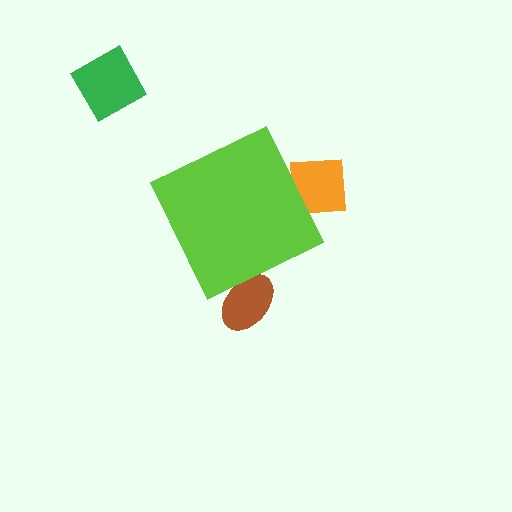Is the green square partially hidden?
No, the green square is fully visible.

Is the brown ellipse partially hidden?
Yes, the brown ellipse is partially hidden behind the lime diamond.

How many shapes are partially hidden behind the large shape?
2 shapes are partially hidden.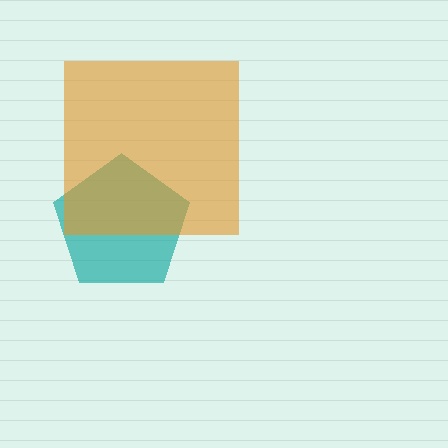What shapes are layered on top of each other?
The layered shapes are: a teal pentagon, an orange square.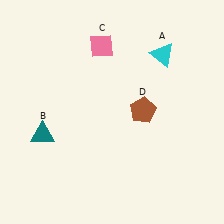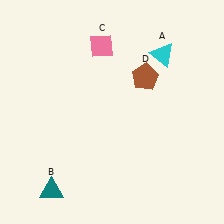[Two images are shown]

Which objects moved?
The objects that moved are: the teal triangle (B), the brown pentagon (D).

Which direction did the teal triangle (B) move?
The teal triangle (B) moved down.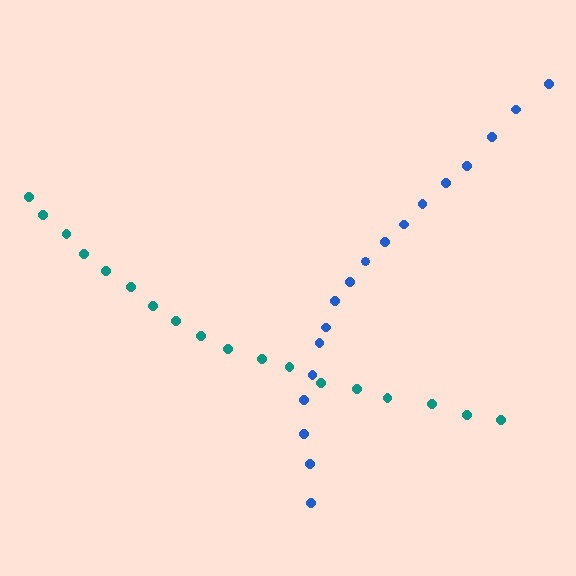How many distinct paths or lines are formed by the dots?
There are 2 distinct paths.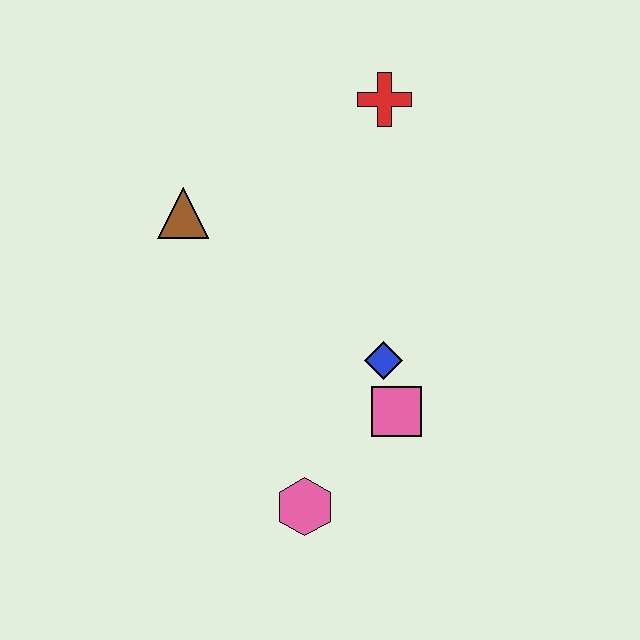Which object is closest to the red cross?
The brown triangle is closest to the red cross.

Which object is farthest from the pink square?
The red cross is farthest from the pink square.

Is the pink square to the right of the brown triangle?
Yes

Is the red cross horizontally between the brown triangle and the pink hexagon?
No